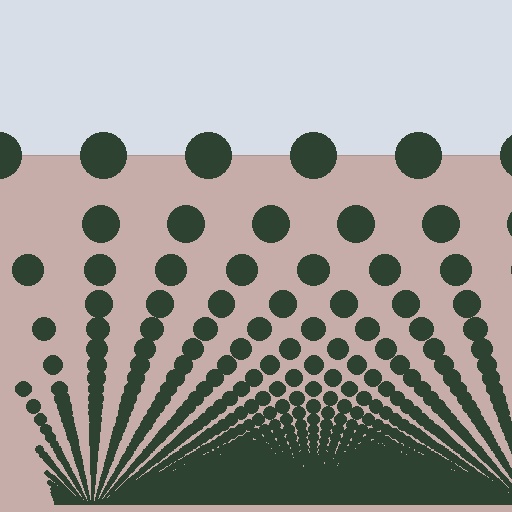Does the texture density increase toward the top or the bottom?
Density increases toward the bottom.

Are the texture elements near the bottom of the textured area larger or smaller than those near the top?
Smaller. The gradient is inverted — elements near the bottom are smaller and denser.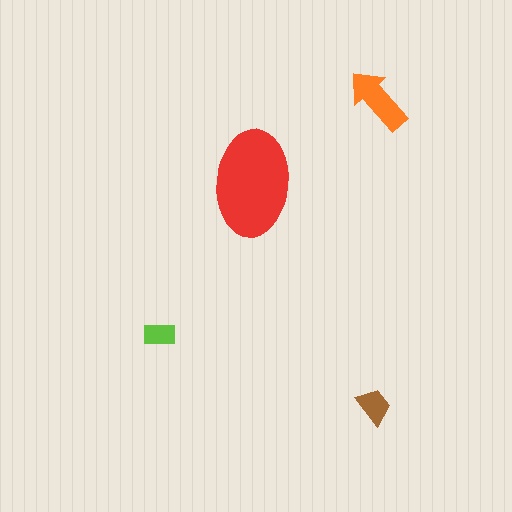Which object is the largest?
The red ellipse.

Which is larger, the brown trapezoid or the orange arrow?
The orange arrow.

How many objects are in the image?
There are 4 objects in the image.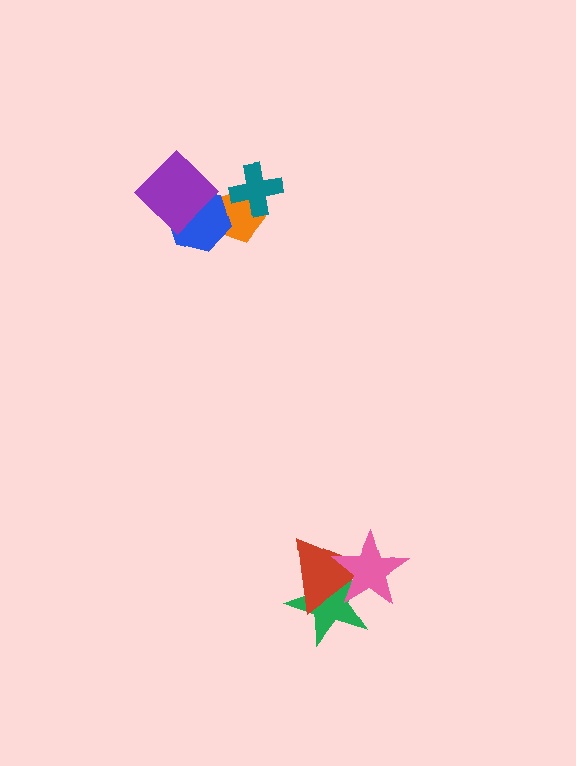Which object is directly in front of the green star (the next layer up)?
The red triangle is directly in front of the green star.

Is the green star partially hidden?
Yes, it is partially covered by another shape.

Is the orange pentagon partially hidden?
Yes, it is partially covered by another shape.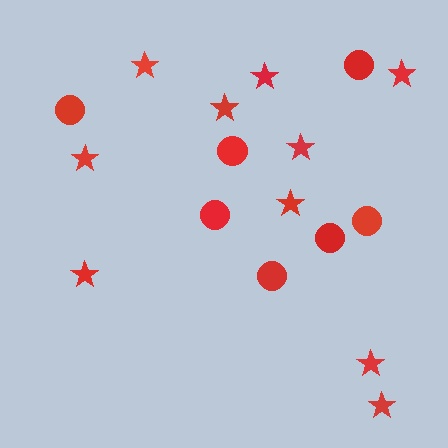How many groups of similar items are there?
There are 2 groups: one group of stars (10) and one group of circles (7).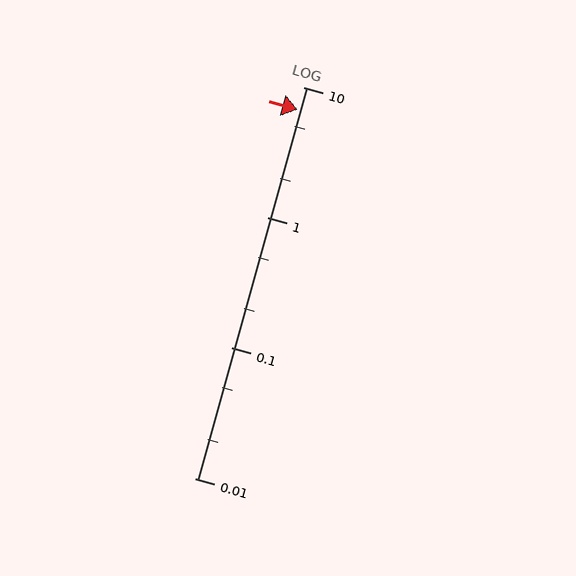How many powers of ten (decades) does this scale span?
The scale spans 3 decades, from 0.01 to 10.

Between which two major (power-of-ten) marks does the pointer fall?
The pointer is between 1 and 10.